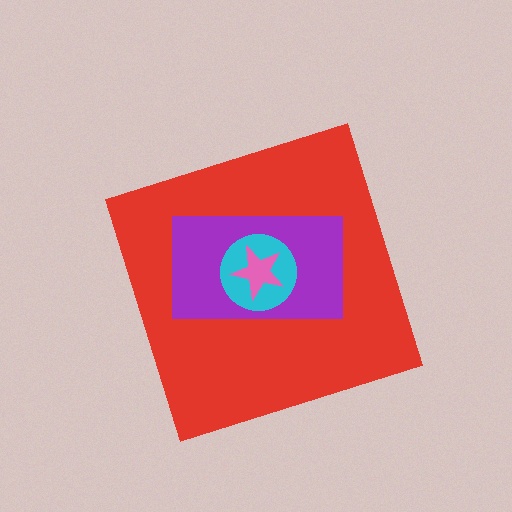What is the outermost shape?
The red diamond.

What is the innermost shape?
The pink star.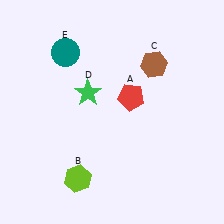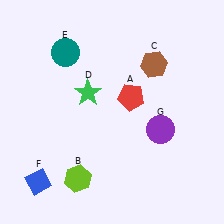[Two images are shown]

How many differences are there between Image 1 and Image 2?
There are 2 differences between the two images.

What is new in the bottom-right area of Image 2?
A purple circle (G) was added in the bottom-right area of Image 2.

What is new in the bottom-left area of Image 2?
A blue diamond (F) was added in the bottom-left area of Image 2.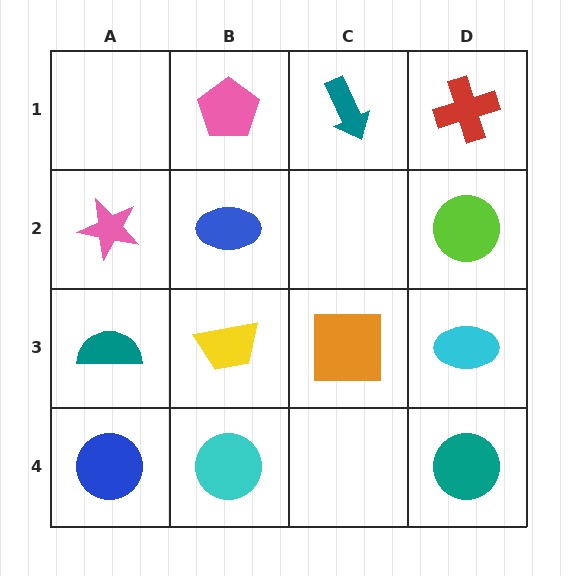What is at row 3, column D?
A cyan ellipse.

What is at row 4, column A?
A blue circle.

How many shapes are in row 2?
3 shapes.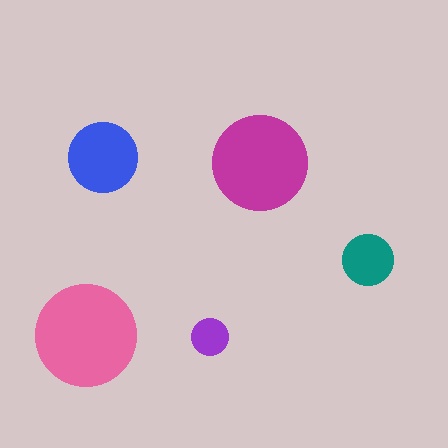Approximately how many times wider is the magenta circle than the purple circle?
About 2.5 times wider.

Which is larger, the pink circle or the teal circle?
The pink one.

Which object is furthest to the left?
The pink circle is leftmost.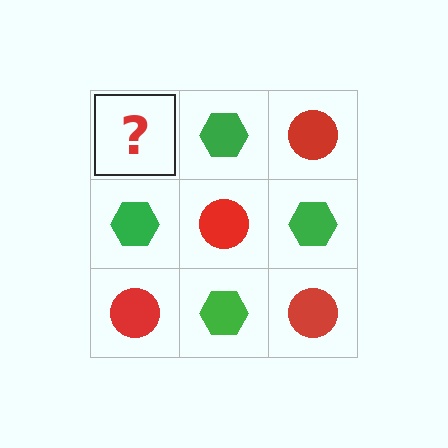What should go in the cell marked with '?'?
The missing cell should contain a red circle.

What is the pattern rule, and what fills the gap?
The rule is that it alternates red circle and green hexagon in a checkerboard pattern. The gap should be filled with a red circle.